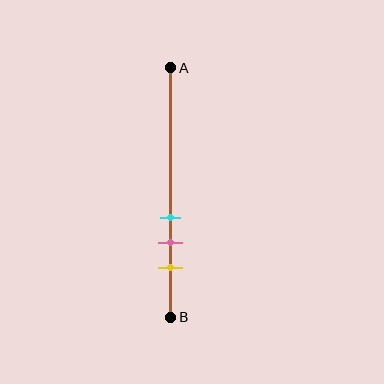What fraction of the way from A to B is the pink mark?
The pink mark is approximately 70% (0.7) of the way from A to B.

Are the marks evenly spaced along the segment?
Yes, the marks are approximately evenly spaced.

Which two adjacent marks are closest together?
The cyan and pink marks are the closest adjacent pair.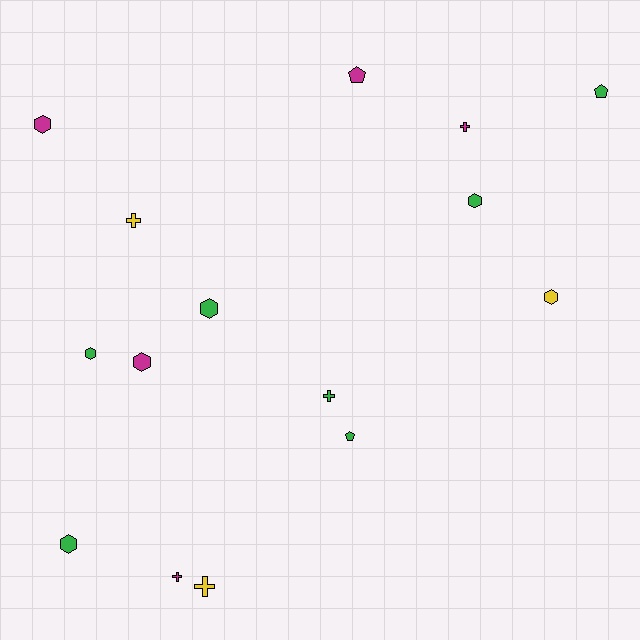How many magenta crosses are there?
There are 2 magenta crosses.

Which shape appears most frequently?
Hexagon, with 7 objects.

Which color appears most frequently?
Green, with 7 objects.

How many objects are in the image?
There are 15 objects.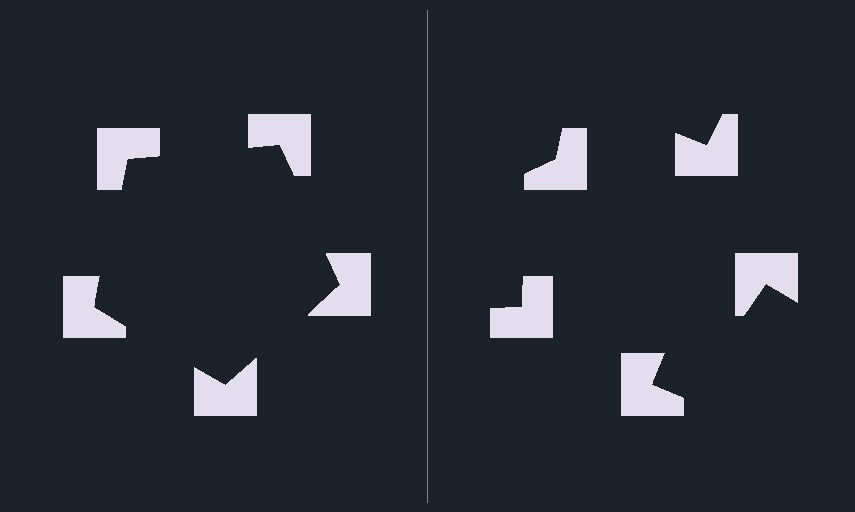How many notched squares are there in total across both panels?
10 — 5 on each side.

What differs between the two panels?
The notched squares are positioned identically on both sides; only the wedge orientations differ. On the left they align to a pentagon; on the right they are misaligned.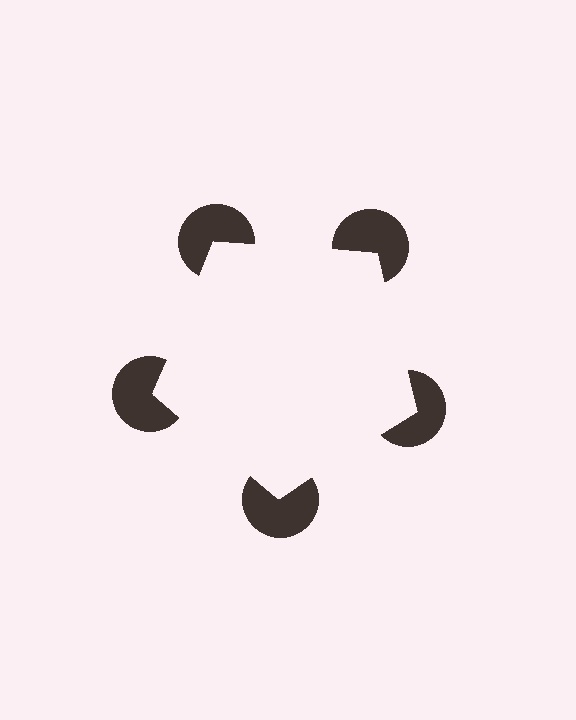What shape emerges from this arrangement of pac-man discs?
An illusory pentagon — its edges are inferred from the aligned wedge cuts in the pac-man discs, not physically drawn.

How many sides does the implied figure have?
5 sides.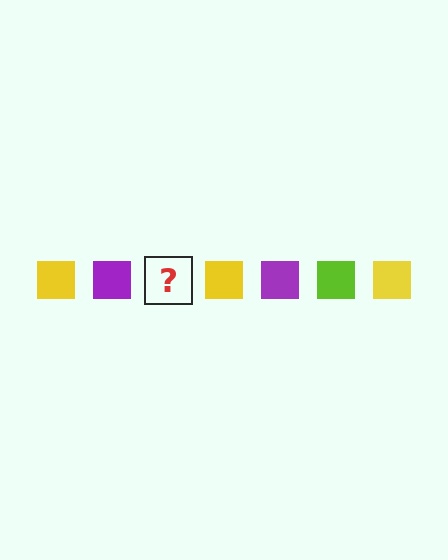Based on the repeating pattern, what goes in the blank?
The blank should be a lime square.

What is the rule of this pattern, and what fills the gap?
The rule is that the pattern cycles through yellow, purple, lime squares. The gap should be filled with a lime square.